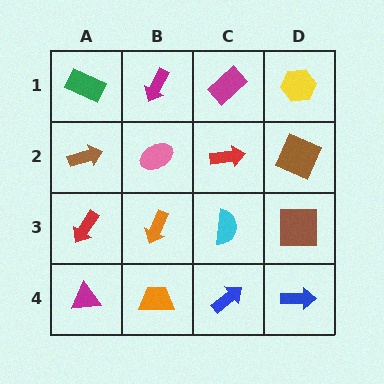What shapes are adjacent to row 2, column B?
A magenta arrow (row 1, column B), an orange arrow (row 3, column B), a brown arrow (row 2, column A), a red arrow (row 2, column C).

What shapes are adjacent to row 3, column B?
A pink ellipse (row 2, column B), an orange trapezoid (row 4, column B), a red arrow (row 3, column A), a cyan semicircle (row 3, column C).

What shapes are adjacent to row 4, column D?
A brown square (row 3, column D), a blue arrow (row 4, column C).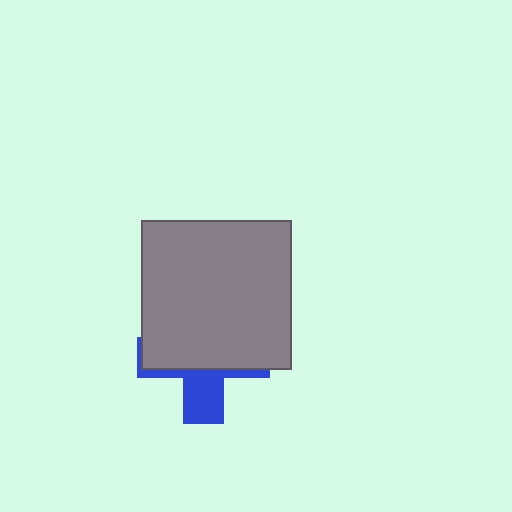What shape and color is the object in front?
The object in front is a gray square.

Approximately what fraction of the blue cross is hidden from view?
Roughly 66% of the blue cross is hidden behind the gray square.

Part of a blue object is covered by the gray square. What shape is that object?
It is a cross.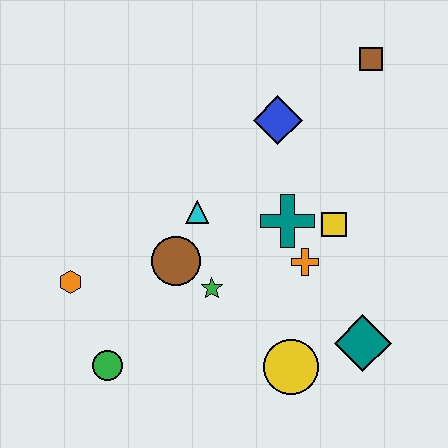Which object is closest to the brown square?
The blue diamond is closest to the brown square.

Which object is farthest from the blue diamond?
The green circle is farthest from the blue diamond.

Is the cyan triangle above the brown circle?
Yes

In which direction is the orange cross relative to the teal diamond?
The orange cross is above the teal diamond.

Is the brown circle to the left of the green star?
Yes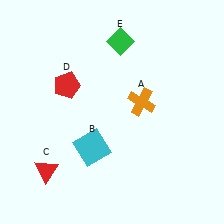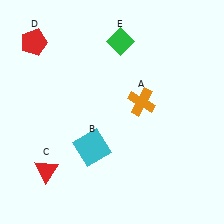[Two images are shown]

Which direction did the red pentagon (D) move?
The red pentagon (D) moved up.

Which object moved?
The red pentagon (D) moved up.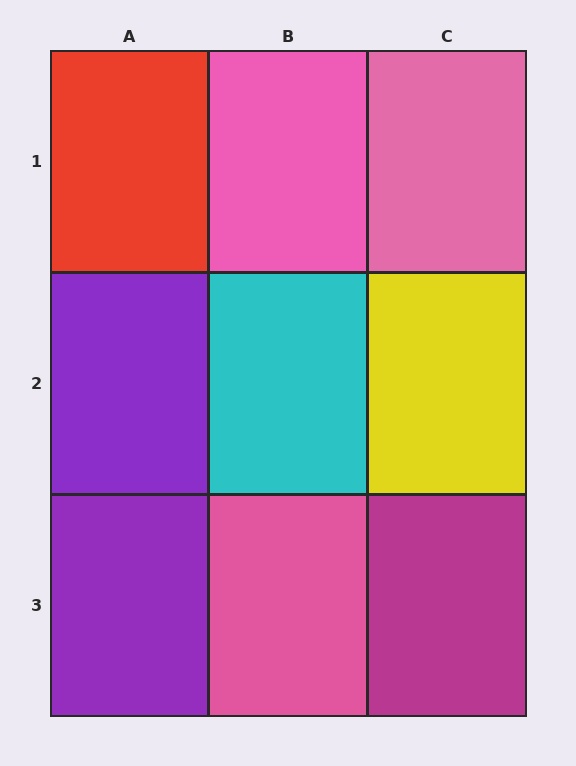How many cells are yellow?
1 cell is yellow.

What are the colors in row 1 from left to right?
Red, pink, pink.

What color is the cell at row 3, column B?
Pink.